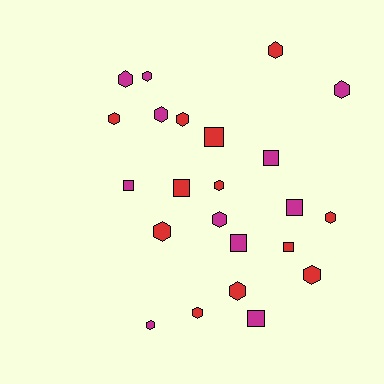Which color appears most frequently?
Red, with 12 objects.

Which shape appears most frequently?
Hexagon, with 15 objects.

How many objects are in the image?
There are 23 objects.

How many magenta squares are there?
There are 5 magenta squares.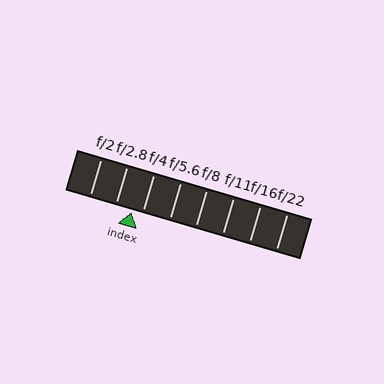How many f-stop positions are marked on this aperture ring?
There are 8 f-stop positions marked.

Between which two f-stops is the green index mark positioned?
The index mark is between f/2.8 and f/4.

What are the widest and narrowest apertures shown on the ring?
The widest aperture shown is f/2 and the narrowest is f/22.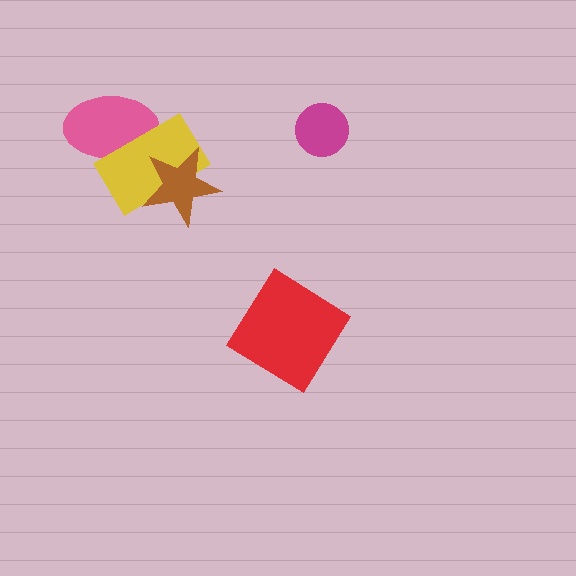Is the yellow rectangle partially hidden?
Yes, it is partially covered by another shape.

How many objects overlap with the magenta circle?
0 objects overlap with the magenta circle.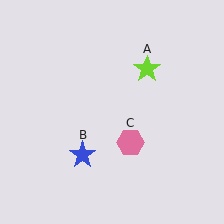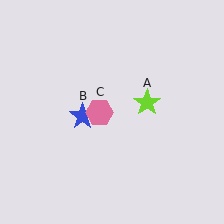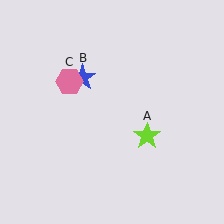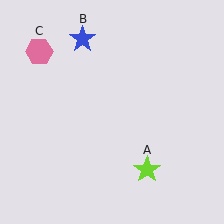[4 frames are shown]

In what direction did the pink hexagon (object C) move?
The pink hexagon (object C) moved up and to the left.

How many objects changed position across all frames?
3 objects changed position: lime star (object A), blue star (object B), pink hexagon (object C).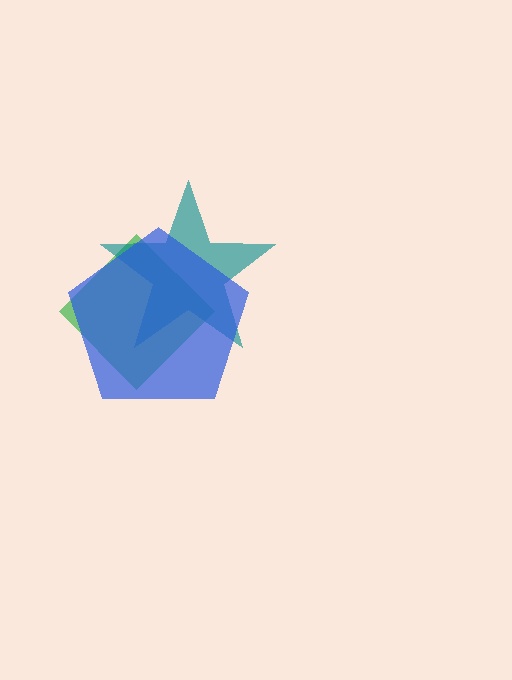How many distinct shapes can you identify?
There are 3 distinct shapes: a green diamond, a teal star, a blue pentagon.